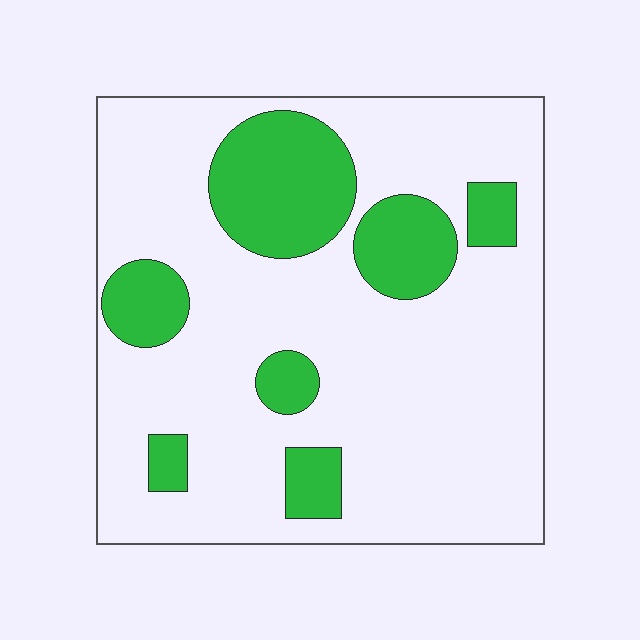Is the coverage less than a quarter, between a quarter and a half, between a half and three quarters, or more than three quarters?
Less than a quarter.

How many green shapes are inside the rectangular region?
7.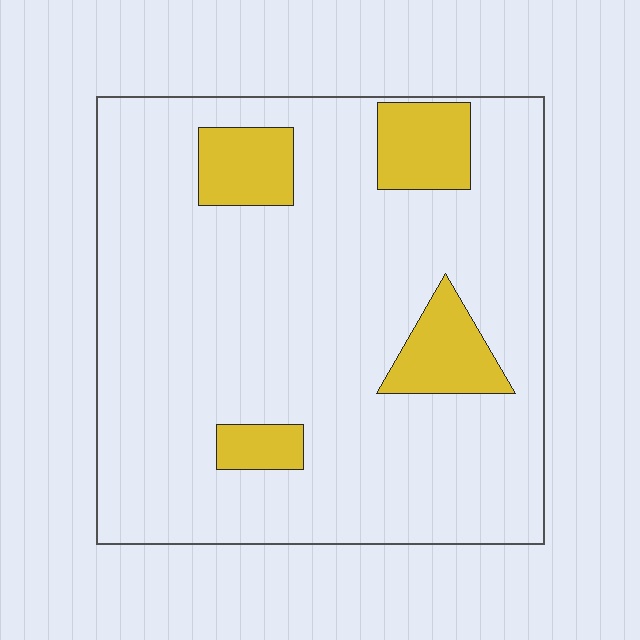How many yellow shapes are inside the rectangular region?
4.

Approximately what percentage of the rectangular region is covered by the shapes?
Approximately 15%.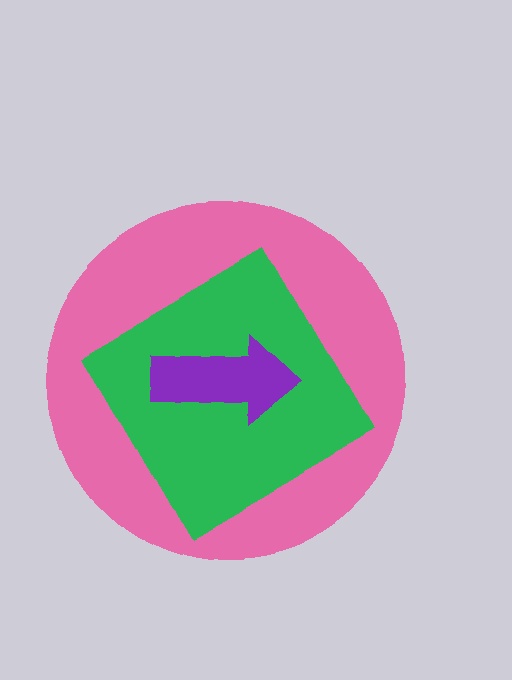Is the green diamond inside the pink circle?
Yes.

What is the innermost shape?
The purple arrow.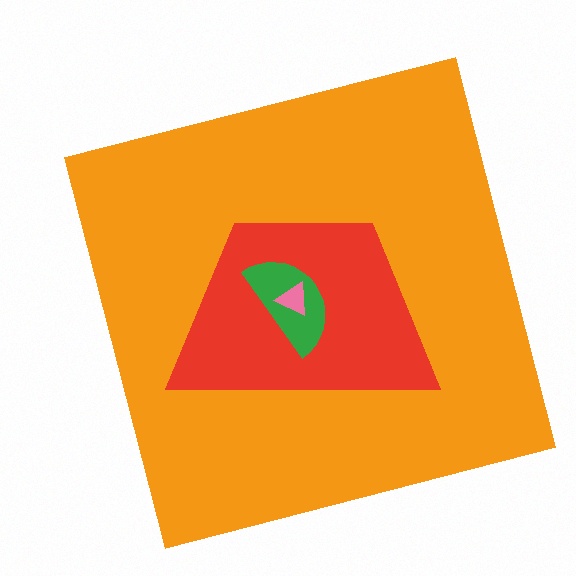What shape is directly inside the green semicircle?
The pink triangle.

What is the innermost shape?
The pink triangle.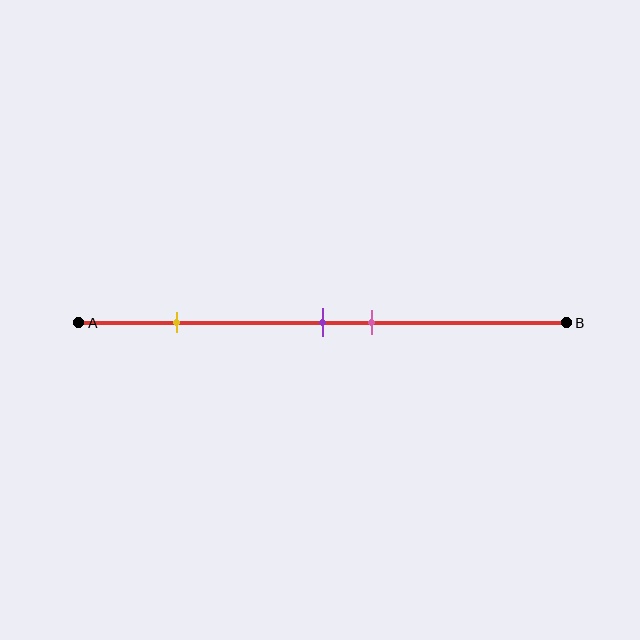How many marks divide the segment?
There are 3 marks dividing the segment.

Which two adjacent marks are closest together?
The purple and pink marks are the closest adjacent pair.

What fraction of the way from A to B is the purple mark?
The purple mark is approximately 50% (0.5) of the way from A to B.